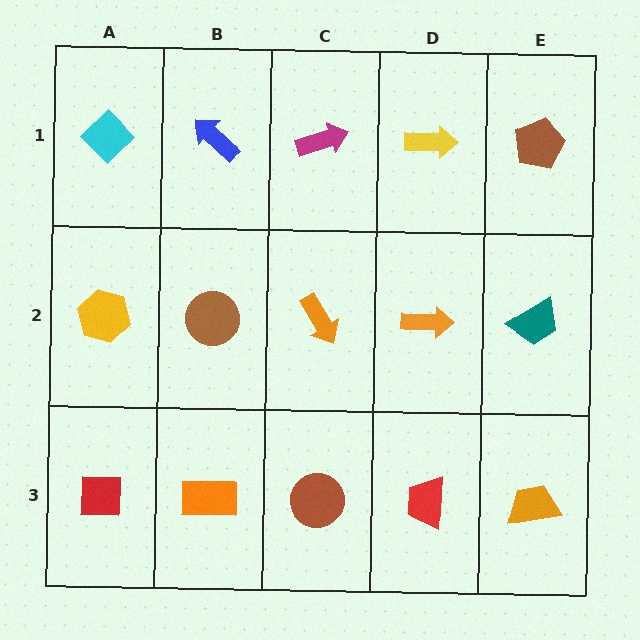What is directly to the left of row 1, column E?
A yellow arrow.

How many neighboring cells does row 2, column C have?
4.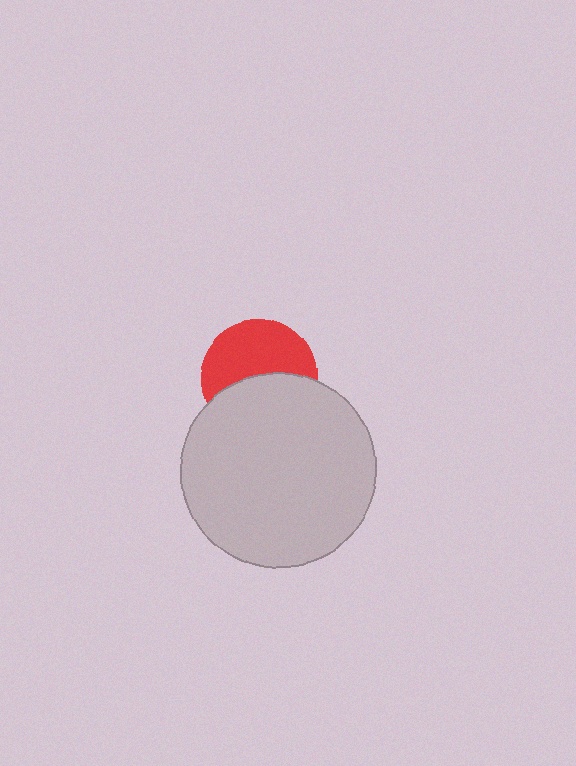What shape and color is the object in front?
The object in front is a light gray circle.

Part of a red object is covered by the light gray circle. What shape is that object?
It is a circle.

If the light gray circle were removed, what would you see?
You would see the complete red circle.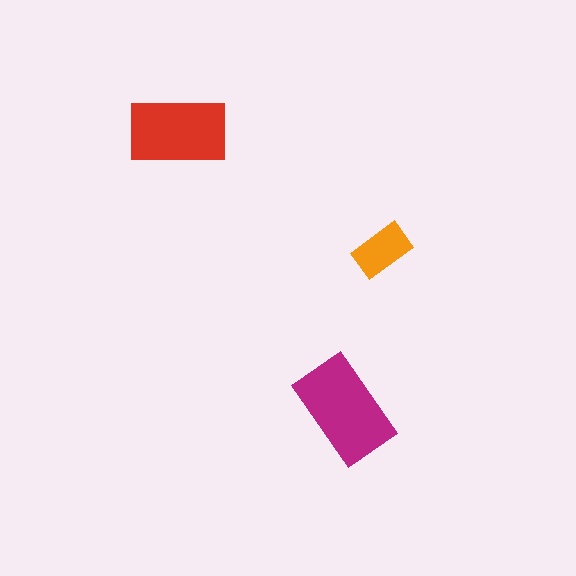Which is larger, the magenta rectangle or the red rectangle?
The magenta one.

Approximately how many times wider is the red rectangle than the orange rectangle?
About 1.5 times wider.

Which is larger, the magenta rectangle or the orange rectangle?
The magenta one.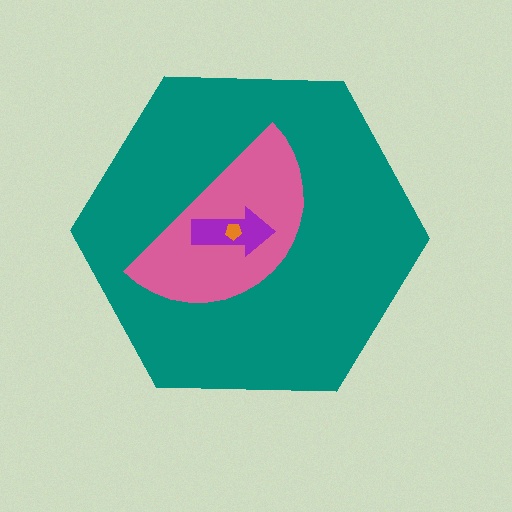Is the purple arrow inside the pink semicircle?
Yes.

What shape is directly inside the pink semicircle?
The purple arrow.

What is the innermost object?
The orange pentagon.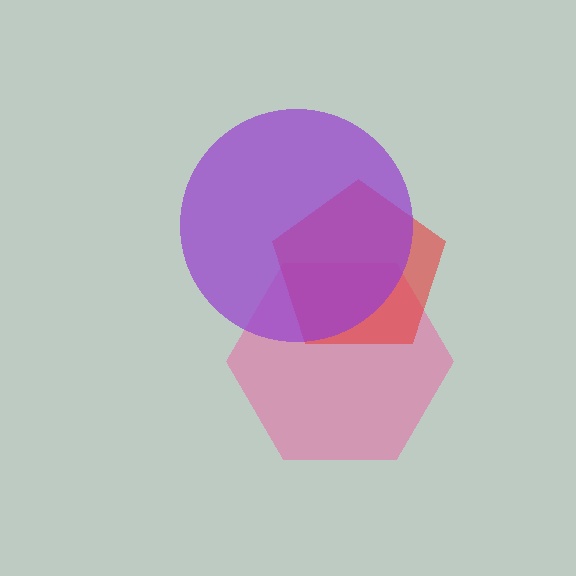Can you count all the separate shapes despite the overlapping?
Yes, there are 3 separate shapes.